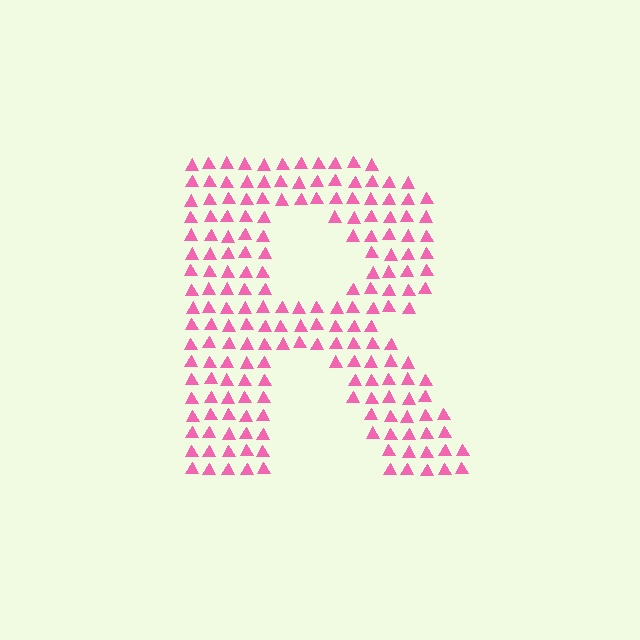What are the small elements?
The small elements are triangles.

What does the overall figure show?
The overall figure shows the letter R.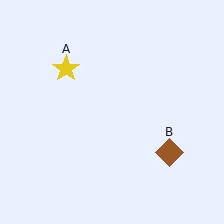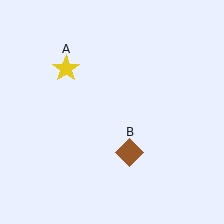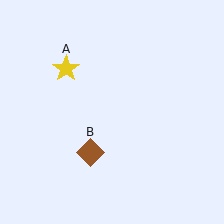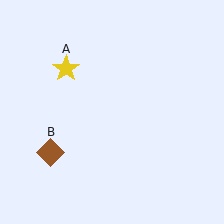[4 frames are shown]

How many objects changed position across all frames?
1 object changed position: brown diamond (object B).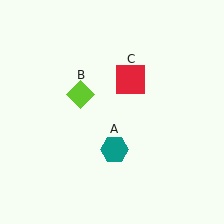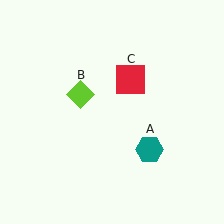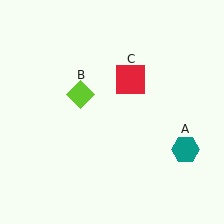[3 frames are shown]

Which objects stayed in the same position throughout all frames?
Lime diamond (object B) and red square (object C) remained stationary.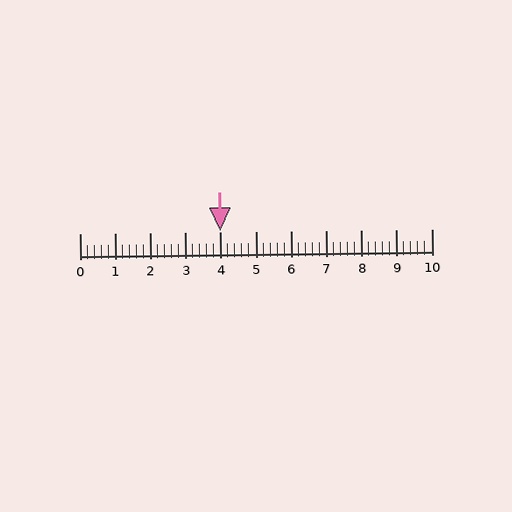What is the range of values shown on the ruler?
The ruler shows values from 0 to 10.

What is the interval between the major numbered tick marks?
The major tick marks are spaced 1 units apart.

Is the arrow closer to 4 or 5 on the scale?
The arrow is closer to 4.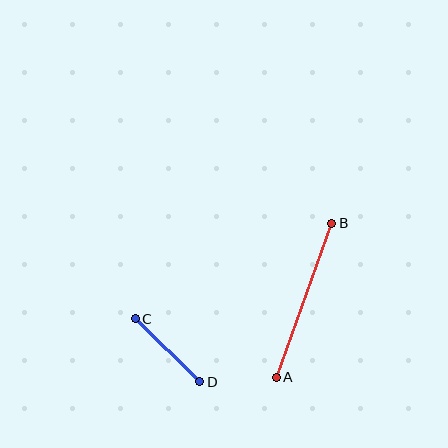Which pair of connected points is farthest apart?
Points A and B are farthest apart.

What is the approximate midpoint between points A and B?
The midpoint is at approximately (304, 300) pixels.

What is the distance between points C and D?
The distance is approximately 90 pixels.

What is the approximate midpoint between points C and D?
The midpoint is at approximately (167, 350) pixels.